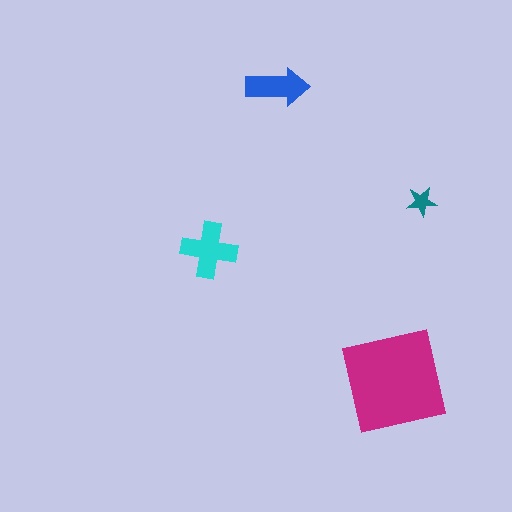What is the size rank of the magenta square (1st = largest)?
1st.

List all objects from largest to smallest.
The magenta square, the cyan cross, the blue arrow, the teal star.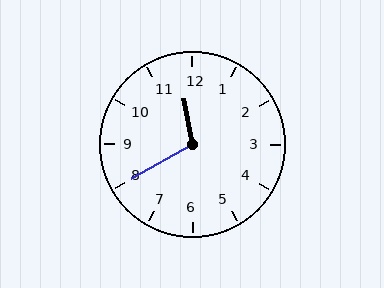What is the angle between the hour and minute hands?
Approximately 110 degrees.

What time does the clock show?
11:40.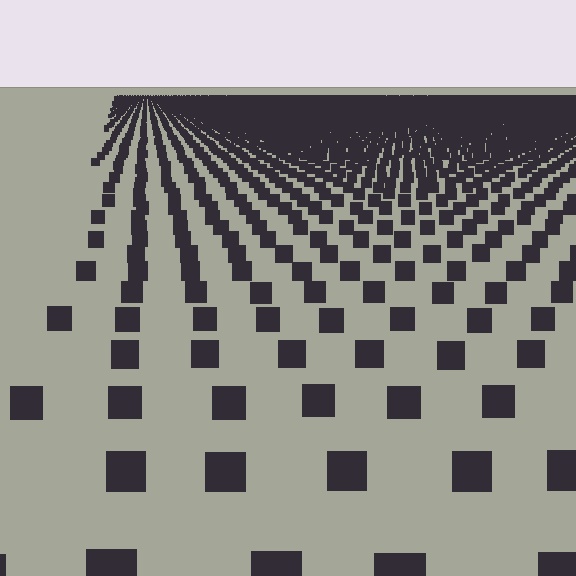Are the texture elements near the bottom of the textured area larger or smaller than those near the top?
Larger. Near the bottom, elements are closer to the viewer and appear at a bigger on-screen size.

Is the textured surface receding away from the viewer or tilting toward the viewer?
The surface is receding away from the viewer. Texture elements get smaller and denser toward the top.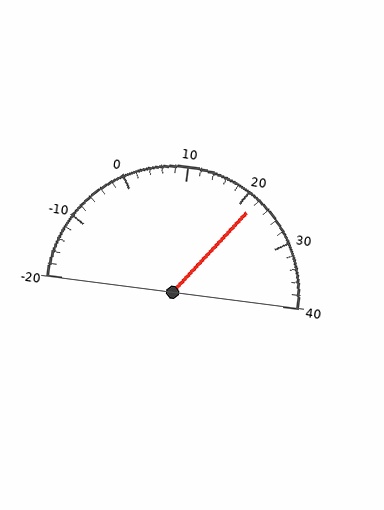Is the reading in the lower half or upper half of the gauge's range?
The reading is in the upper half of the range (-20 to 40).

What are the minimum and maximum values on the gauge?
The gauge ranges from -20 to 40.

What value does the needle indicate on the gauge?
The needle indicates approximately 22.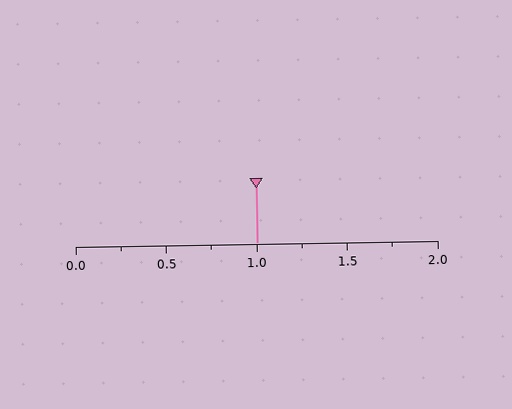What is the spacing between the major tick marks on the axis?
The major ticks are spaced 0.5 apart.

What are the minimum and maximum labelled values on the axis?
The axis runs from 0.0 to 2.0.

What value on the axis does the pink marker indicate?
The marker indicates approximately 1.